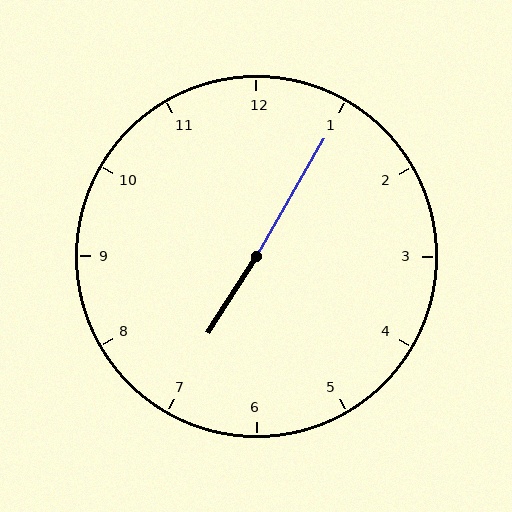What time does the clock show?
7:05.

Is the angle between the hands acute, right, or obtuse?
It is obtuse.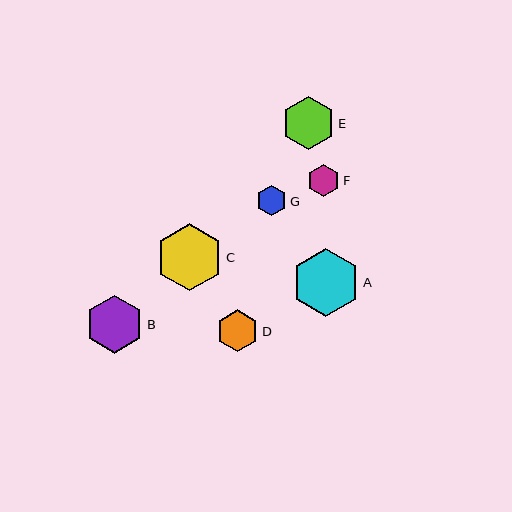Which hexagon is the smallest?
Hexagon G is the smallest with a size of approximately 30 pixels.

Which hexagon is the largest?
Hexagon A is the largest with a size of approximately 68 pixels.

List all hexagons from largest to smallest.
From largest to smallest: A, C, B, E, D, F, G.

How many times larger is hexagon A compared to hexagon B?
Hexagon A is approximately 1.2 times the size of hexagon B.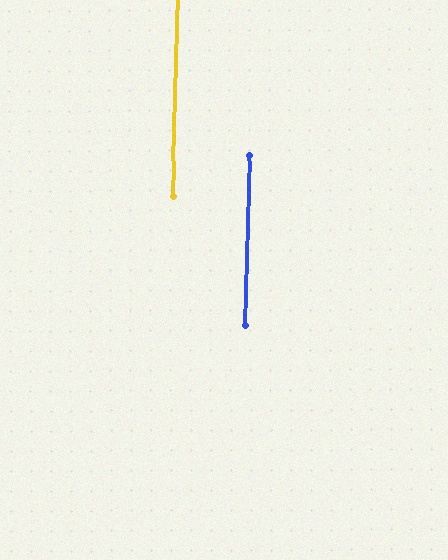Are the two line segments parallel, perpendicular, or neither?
Parallel — their directions differ by only 0.0°.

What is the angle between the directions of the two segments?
Approximately 0 degrees.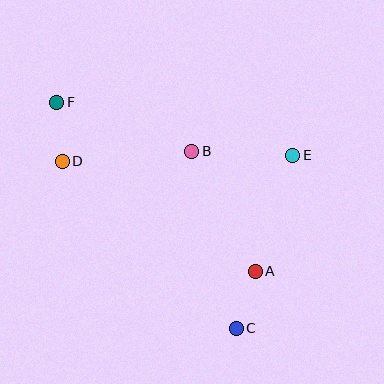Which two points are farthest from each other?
Points C and F are farthest from each other.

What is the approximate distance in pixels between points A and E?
The distance between A and E is approximately 122 pixels.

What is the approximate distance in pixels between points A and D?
The distance between A and D is approximately 222 pixels.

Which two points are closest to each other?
Points D and F are closest to each other.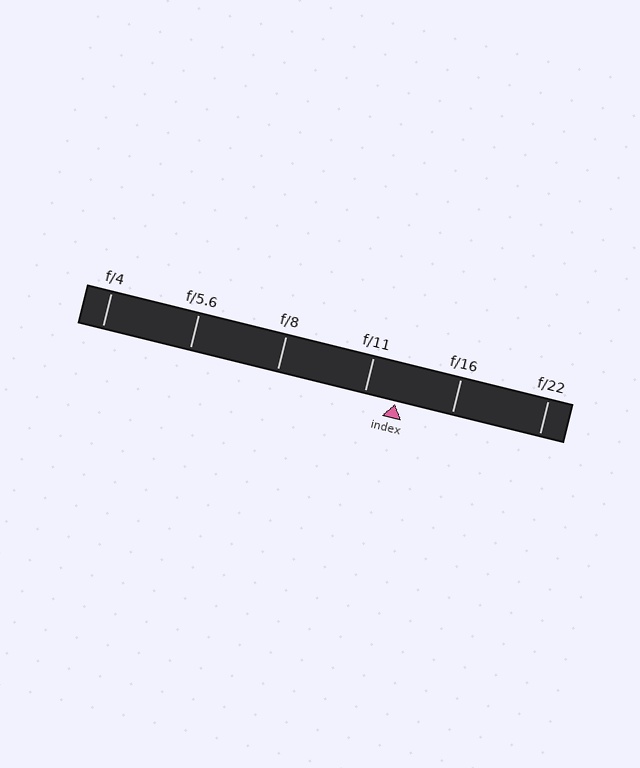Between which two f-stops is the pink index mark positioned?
The index mark is between f/11 and f/16.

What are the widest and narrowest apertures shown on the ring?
The widest aperture shown is f/4 and the narrowest is f/22.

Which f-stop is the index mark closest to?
The index mark is closest to f/11.